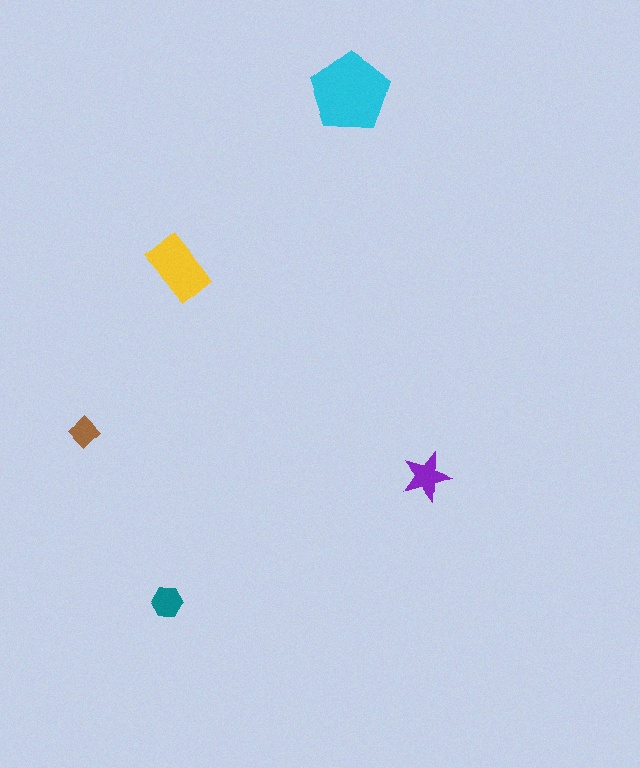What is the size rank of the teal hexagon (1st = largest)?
4th.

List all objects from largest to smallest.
The cyan pentagon, the yellow rectangle, the purple star, the teal hexagon, the brown diamond.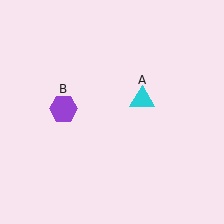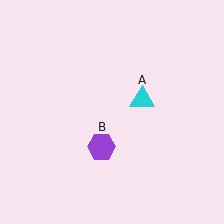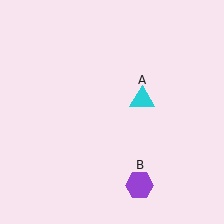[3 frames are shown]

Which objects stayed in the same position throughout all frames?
Cyan triangle (object A) remained stationary.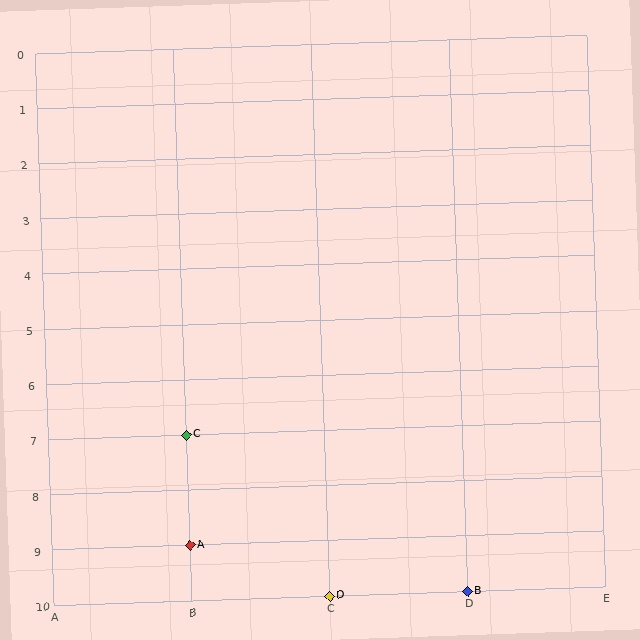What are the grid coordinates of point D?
Point D is at grid coordinates (C, 10).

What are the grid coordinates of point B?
Point B is at grid coordinates (D, 10).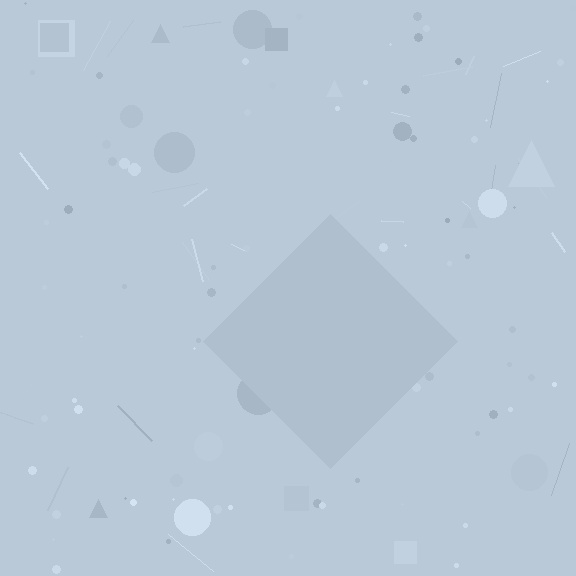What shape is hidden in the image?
A diamond is hidden in the image.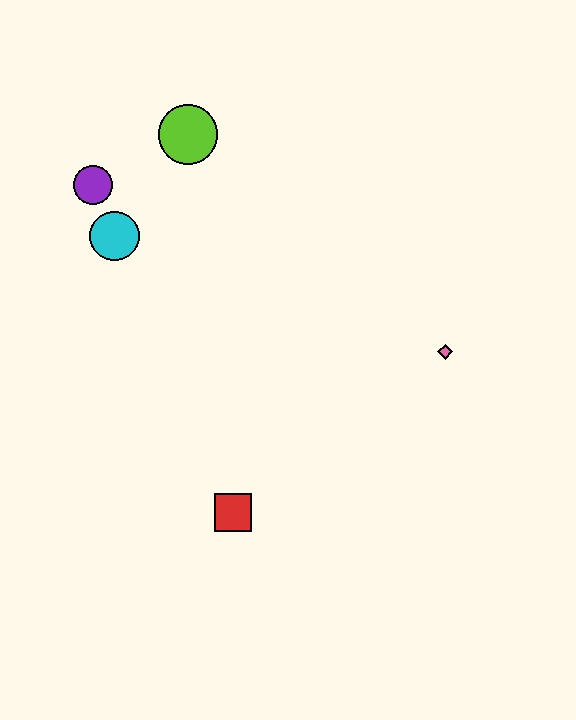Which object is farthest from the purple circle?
The pink diamond is farthest from the purple circle.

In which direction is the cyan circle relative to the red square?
The cyan circle is above the red square.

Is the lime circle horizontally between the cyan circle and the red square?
Yes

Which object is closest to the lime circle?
The purple circle is closest to the lime circle.